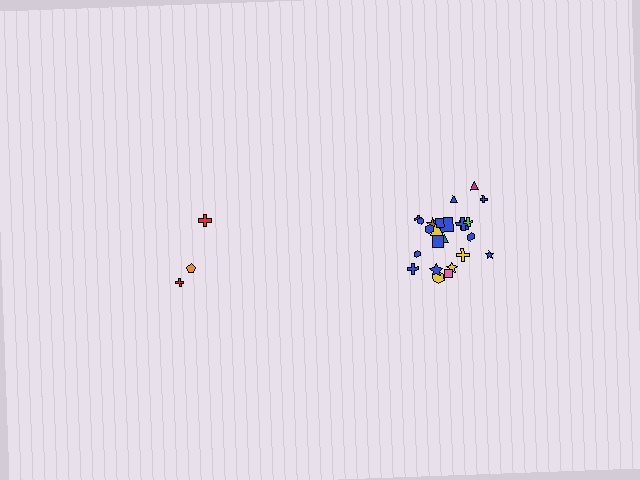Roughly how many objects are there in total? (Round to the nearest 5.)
Roughly 30 objects in total.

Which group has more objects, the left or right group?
The right group.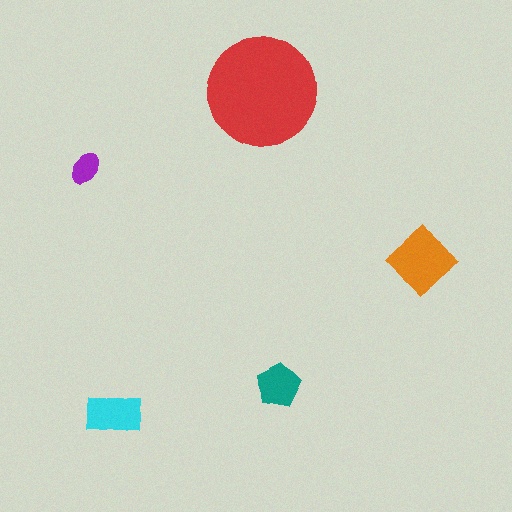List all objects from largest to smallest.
The red circle, the orange diamond, the cyan rectangle, the teal pentagon, the purple ellipse.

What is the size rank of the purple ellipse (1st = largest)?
5th.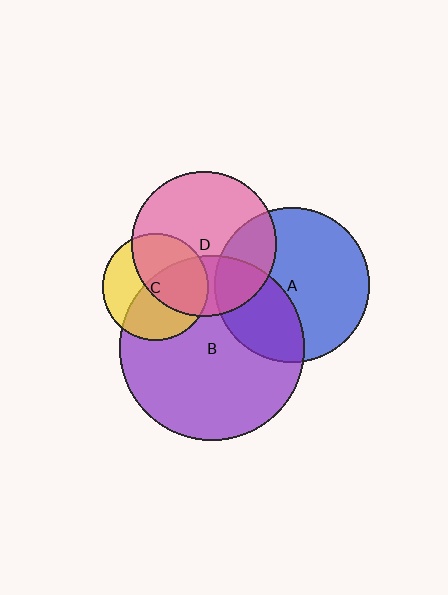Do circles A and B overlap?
Yes.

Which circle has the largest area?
Circle B (purple).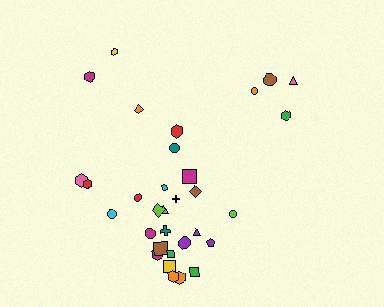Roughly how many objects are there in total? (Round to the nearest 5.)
Roughly 30 objects in total.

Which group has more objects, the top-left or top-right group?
The top-left group.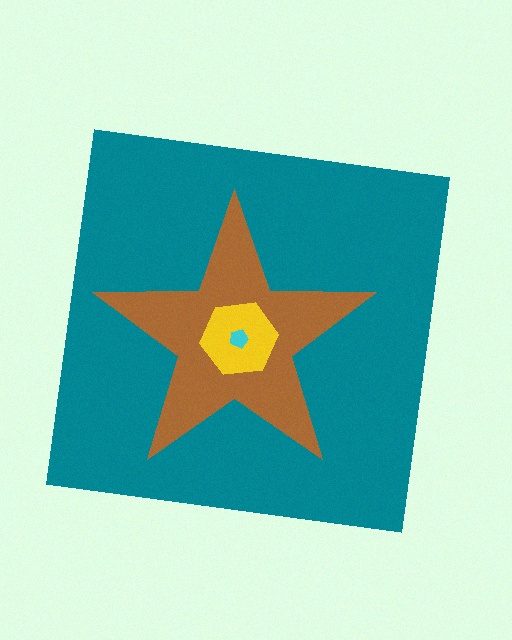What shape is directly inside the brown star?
The yellow hexagon.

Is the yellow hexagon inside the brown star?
Yes.